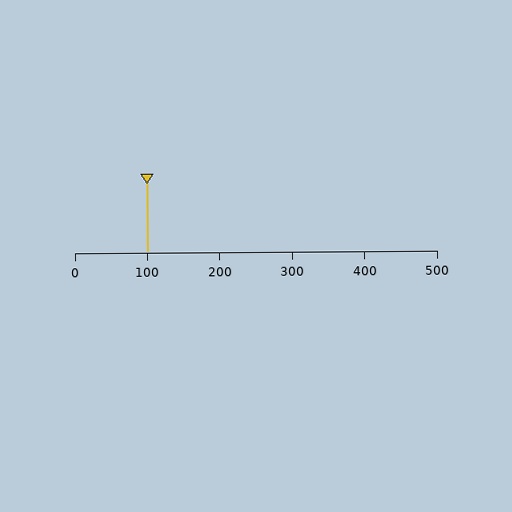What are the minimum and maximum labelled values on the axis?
The axis runs from 0 to 500.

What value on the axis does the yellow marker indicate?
The marker indicates approximately 100.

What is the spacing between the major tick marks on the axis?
The major ticks are spaced 100 apart.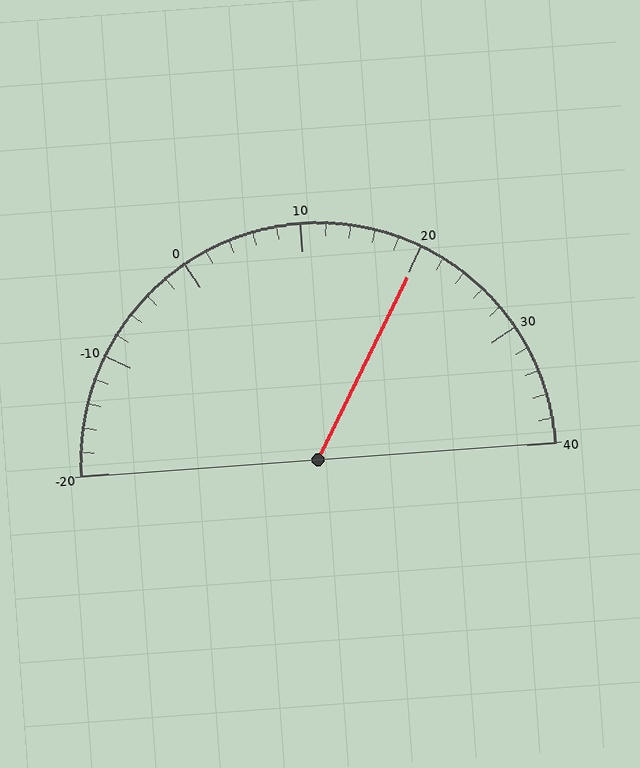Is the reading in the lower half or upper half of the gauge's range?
The reading is in the upper half of the range (-20 to 40).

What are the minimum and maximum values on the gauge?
The gauge ranges from -20 to 40.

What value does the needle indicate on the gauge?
The needle indicates approximately 20.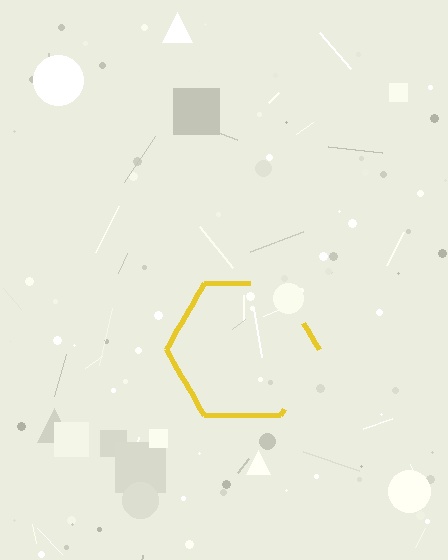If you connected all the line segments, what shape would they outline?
They would outline a hexagon.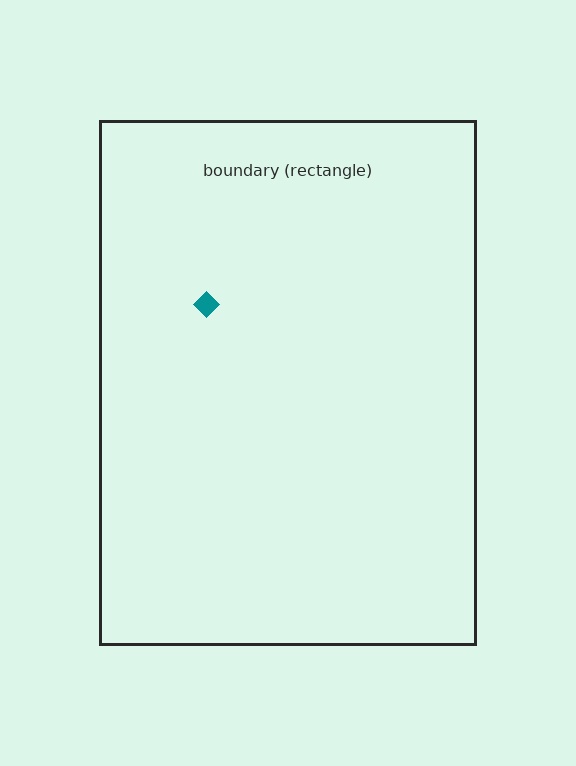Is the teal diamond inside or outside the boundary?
Inside.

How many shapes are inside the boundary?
1 inside, 0 outside.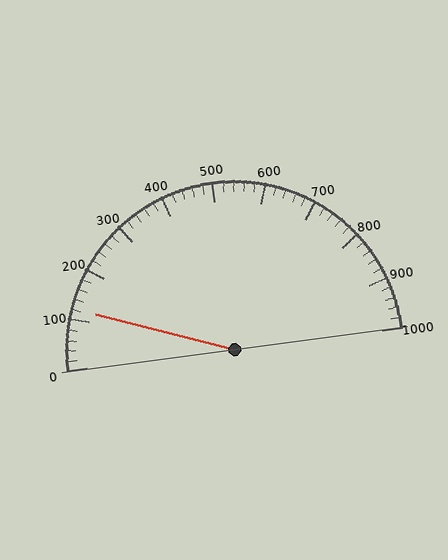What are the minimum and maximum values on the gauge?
The gauge ranges from 0 to 1000.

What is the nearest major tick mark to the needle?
The nearest major tick mark is 100.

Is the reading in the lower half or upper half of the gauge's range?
The reading is in the lower half of the range (0 to 1000).